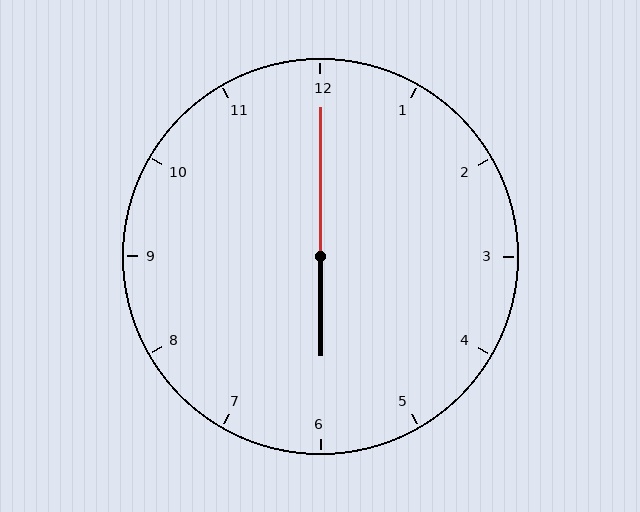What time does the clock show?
6:00.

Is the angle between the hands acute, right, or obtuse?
It is obtuse.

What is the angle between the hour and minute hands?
Approximately 180 degrees.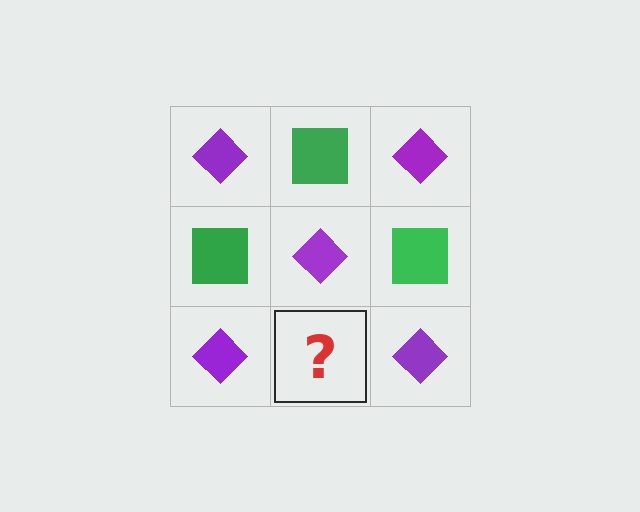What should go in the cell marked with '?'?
The missing cell should contain a green square.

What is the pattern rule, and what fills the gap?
The rule is that it alternates purple diamond and green square in a checkerboard pattern. The gap should be filled with a green square.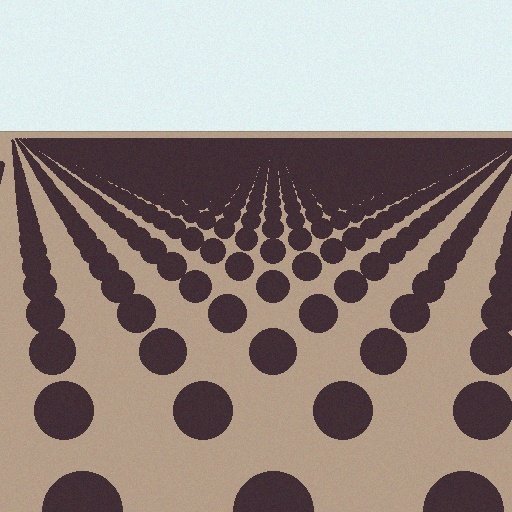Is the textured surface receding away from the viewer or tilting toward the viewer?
The surface is receding away from the viewer. Texture elements get smaller and denser toward the top.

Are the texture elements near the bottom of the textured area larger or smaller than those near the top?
Larger. Near the bottom, elements are closer to the viewer and appear at a bigger on-screen size.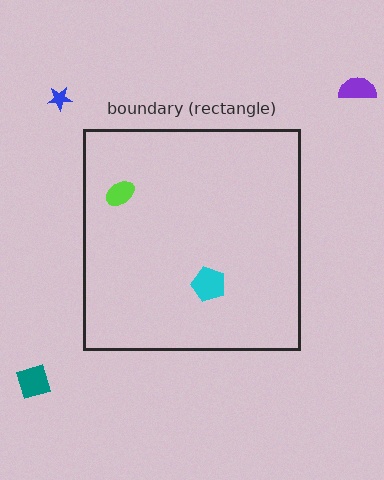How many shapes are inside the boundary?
2 inside, 3 outside.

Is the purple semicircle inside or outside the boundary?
Outside.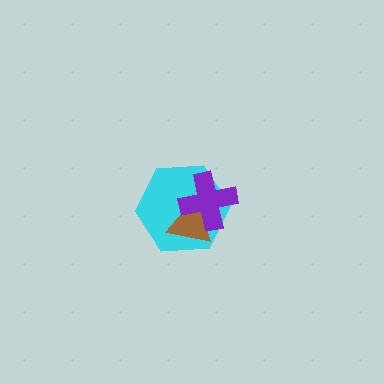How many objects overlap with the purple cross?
2 objects overlap with the purple cross.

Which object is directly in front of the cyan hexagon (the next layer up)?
The brown triangle is directly in front of the cyan hexagon.